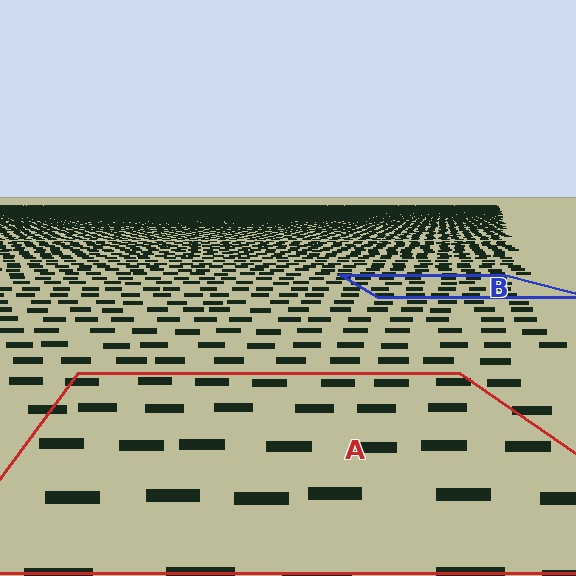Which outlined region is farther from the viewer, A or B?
Region B is farther from the viewer — the texture elements inside it appear smaller and more densely packed.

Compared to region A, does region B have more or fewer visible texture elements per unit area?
Region B has more texture elements per unit area — they are packed more densely because it is farther away.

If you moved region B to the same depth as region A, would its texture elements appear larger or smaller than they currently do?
They would appear larger. At a closer depth, the same texture elements are projected at a bigger on-screen size.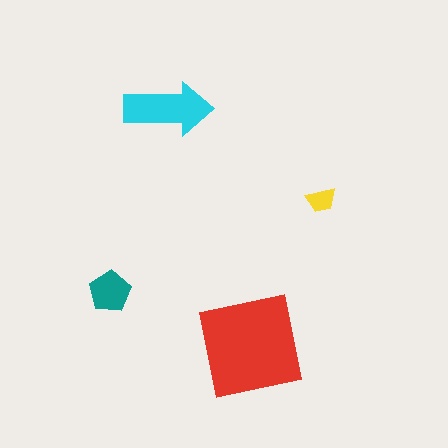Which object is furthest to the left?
The teal pentagon is leftmost.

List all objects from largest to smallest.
The red square, the cyan arrow, the teal pentagon, the yellow trapezoid.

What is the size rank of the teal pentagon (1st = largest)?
3rd.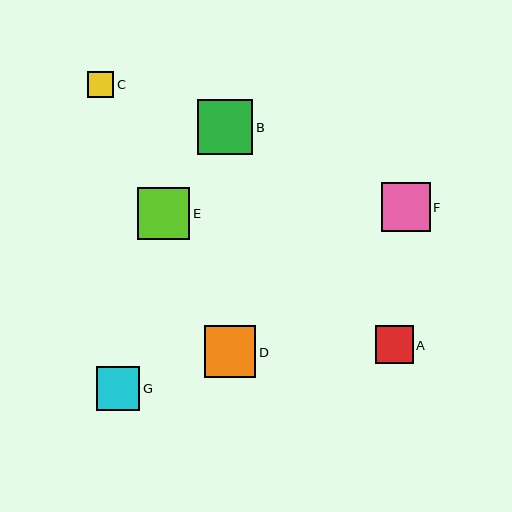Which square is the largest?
Square B is the largest with a size of approximately 55 pixels.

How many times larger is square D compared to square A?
Square D is approximately 1.4 times the size of square A.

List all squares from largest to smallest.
From largest to smallest: B, E, D, F, G, A, C.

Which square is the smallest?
Square C is the smallest with a size of approximately 26 pixels.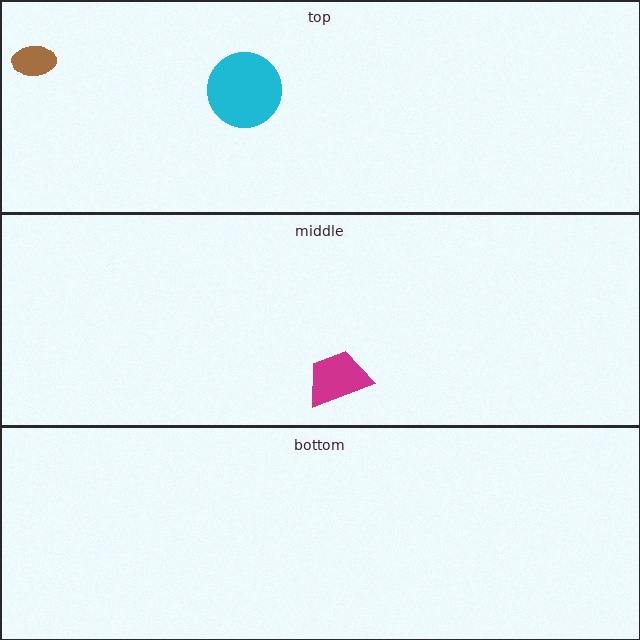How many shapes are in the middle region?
1.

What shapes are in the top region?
The cyan circle, the brown ellipse.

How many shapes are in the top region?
2.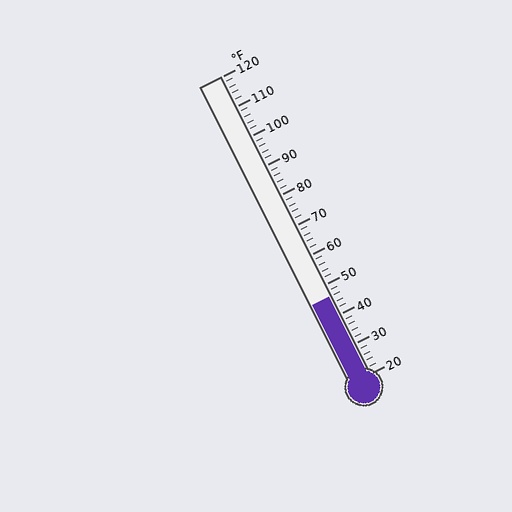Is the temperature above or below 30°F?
The temperature is above 30°F.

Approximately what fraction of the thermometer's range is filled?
The thermometer is filled to approximately 25% of its range.